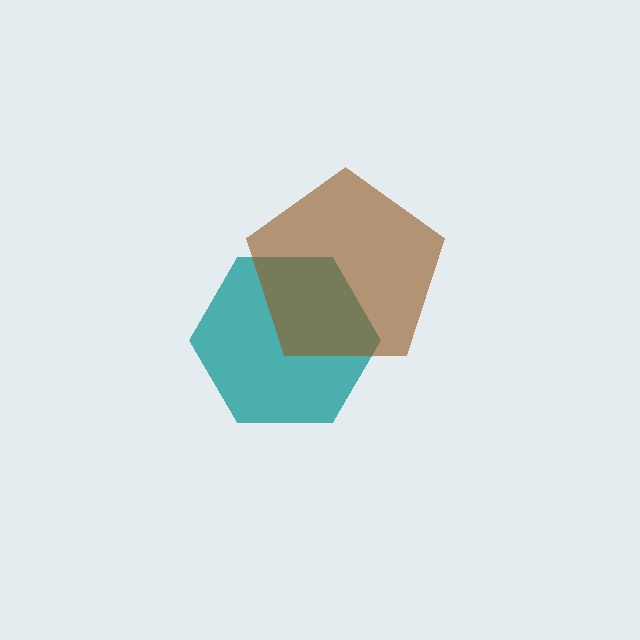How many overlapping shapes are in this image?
There are 2 overlapping shapes in the image.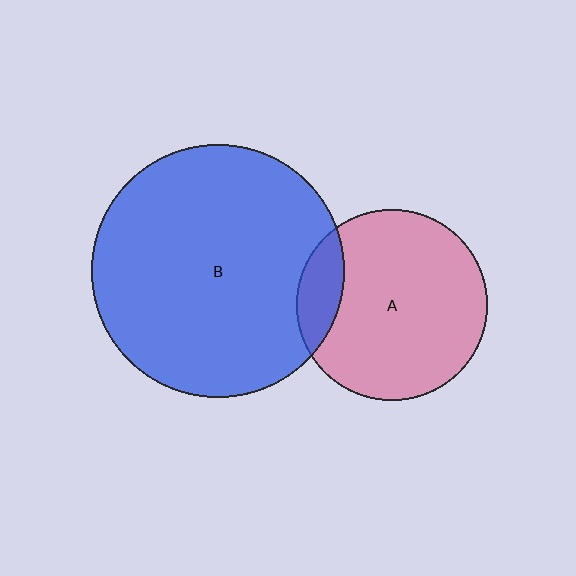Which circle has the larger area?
Circle B (blue).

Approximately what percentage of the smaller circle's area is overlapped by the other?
Approximately 15%.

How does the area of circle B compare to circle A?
Approximately 1.7 times.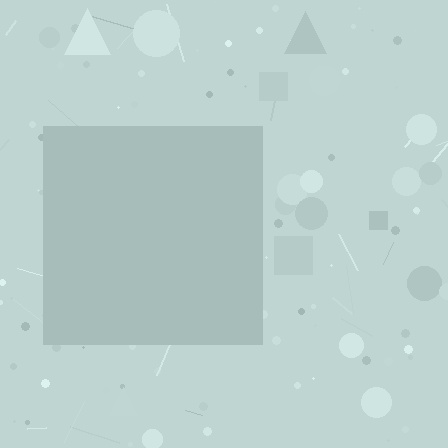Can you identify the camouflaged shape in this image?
The camouflaged shape is a square.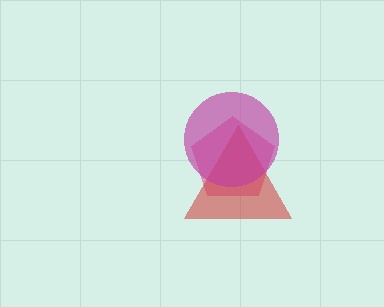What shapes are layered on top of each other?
The layered shapes are: a pink pentagon, a red triangle, a magenta circle.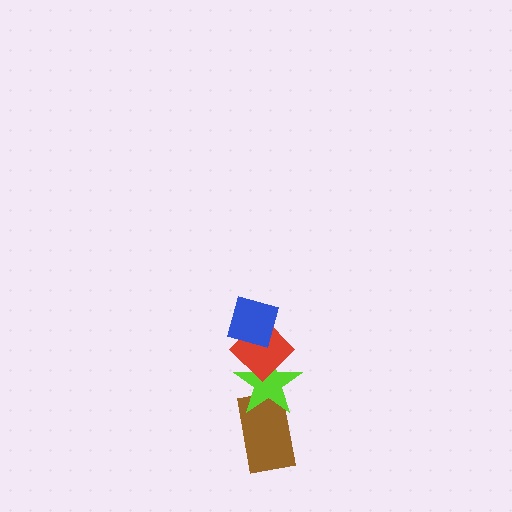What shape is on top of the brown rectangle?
The lime star is on top of the brown rectangle.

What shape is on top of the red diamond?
The blue diamond is on top of the red diamond.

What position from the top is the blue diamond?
The blue diamond is 1st from the top.